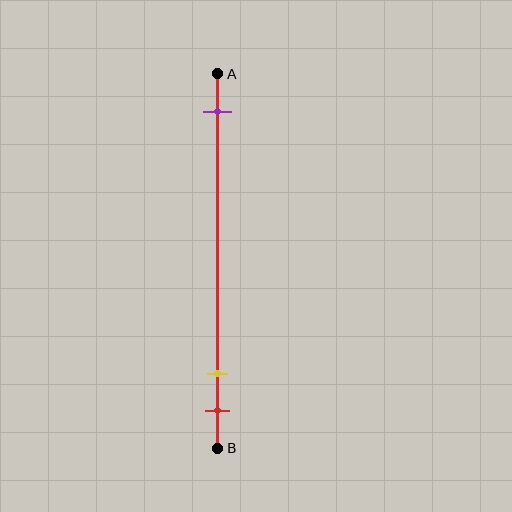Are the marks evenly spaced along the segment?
No, the marks are not evenly spaced.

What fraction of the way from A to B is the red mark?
The red mark is approximately 90% (0.9) of the way from A to B.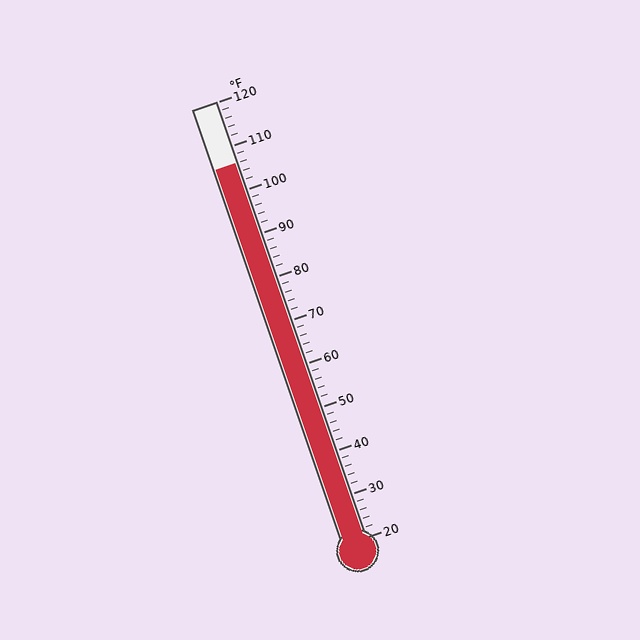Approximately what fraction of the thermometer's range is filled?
The thermometer is filled to approximately 85% of its range.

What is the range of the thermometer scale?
The thermometer scale ranges from 20°F to 120°F.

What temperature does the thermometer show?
The thermometer shows approximately 106°F.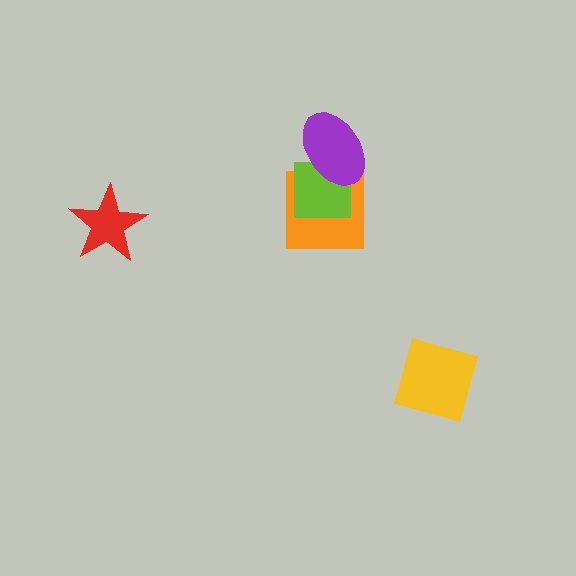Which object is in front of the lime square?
The purple ellipse is in front of the lime square.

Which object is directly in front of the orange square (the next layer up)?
The lime square is directly in front of the orange square.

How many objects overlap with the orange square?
2 objects overlap with the orange square.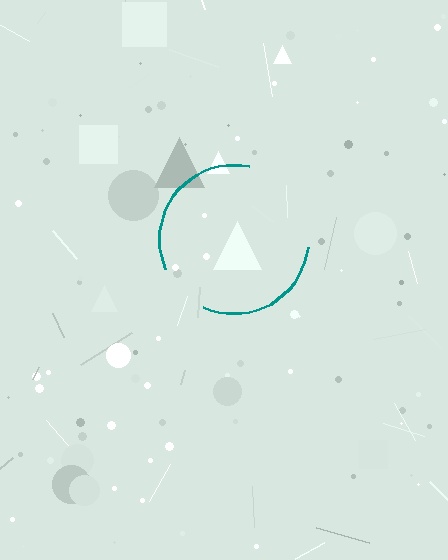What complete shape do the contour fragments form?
The contour fragments form a circle.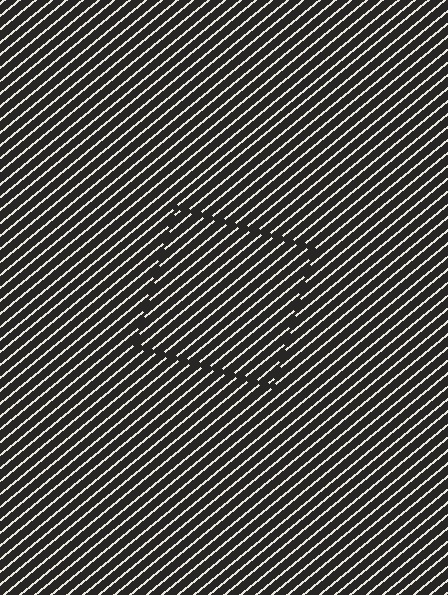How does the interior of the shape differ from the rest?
The interior of the shape contains the same grating, shifted by half a period — the contour is defined by the phase discontinuity where line-ends from the inner and outer gratings abut.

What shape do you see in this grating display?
An illusory square. The interior of the shape contains the same grating, shifted by half a period — the contour is defined by the phase discontinuity where line-ends from the inner and outer gratings abut.